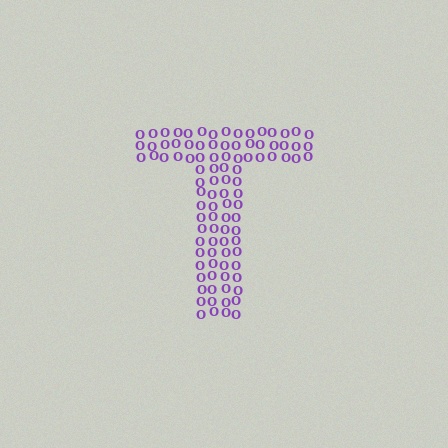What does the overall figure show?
The overall figure shows the letter T.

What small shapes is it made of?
It is made of small letter O's.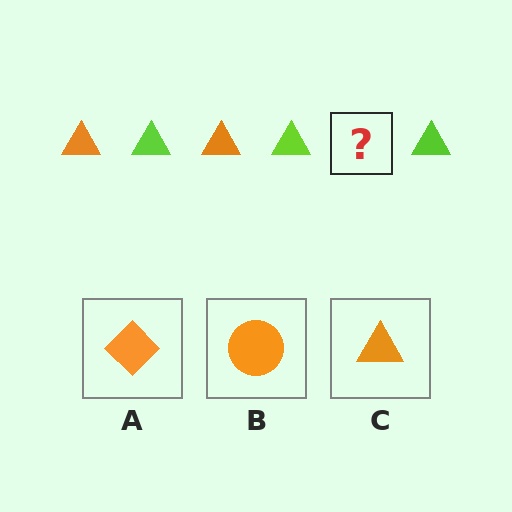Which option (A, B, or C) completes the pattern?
C.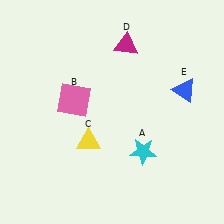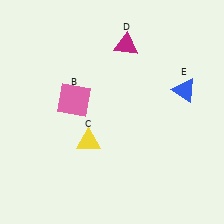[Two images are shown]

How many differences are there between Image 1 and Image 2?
There is 1 difference between the two images.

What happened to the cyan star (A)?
The cyan star (A) was removed in Image 2. It was in the bottom-right area of Image 1.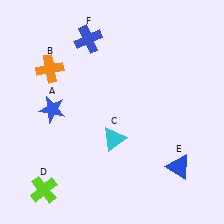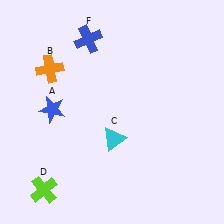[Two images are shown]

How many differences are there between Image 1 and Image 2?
There is 1 difference between the two images.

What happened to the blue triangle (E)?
The blue triangle (E) was removed in Image 2. It was in the bottom-right area of Image 1.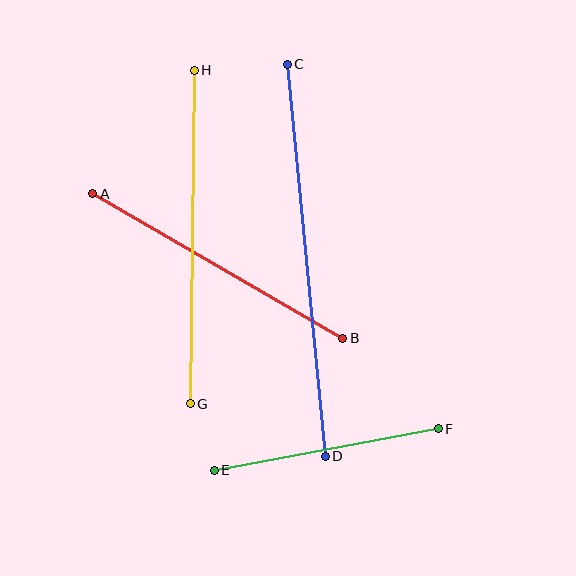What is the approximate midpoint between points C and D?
The midpoint is at approximately (306, 260) pixels.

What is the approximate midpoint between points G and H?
The midpoint is at approximately (192, 237) pixels.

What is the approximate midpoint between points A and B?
The midpoint is at approximately (218, 266) pixels.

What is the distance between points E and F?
The distance is approximately 228 pixels.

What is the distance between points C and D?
The distance is approximately 394 pixels.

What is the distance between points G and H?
The distance is approximately 333 pixels.